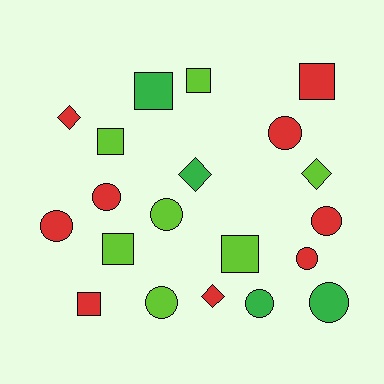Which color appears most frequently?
Red, with 9 objects.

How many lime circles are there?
There are 2 lime circles.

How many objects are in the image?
There are 20 objects.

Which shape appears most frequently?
Circle, with 9 objects.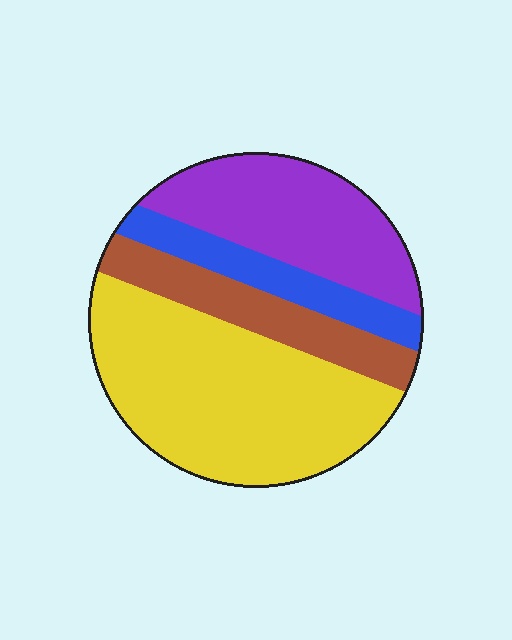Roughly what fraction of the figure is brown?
Brown takes up about one sixth (1/6) of the figure.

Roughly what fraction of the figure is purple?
Purple covers roughly 25% of the figure.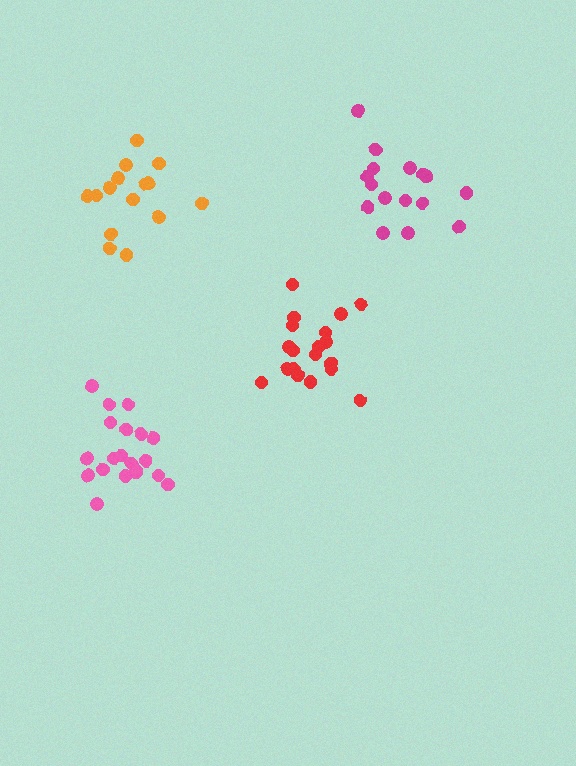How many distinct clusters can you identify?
There are 4 distinct clusters.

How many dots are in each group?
Group 1: 20 dots, Group 2: 15 dots, Group 3: 16 dots, Group 4: 19 dots (70 total).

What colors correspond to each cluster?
The clusters are colored: pink, orange, magenta, red.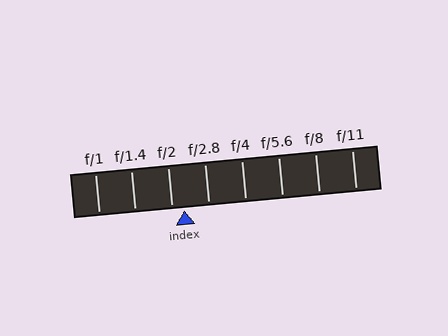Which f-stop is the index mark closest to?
The index mark is closest to f/2.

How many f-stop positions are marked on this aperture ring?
There are 8 f-stop positions marked.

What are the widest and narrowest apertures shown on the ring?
The widest aperture shown is f/1 and the narrowest is f/11.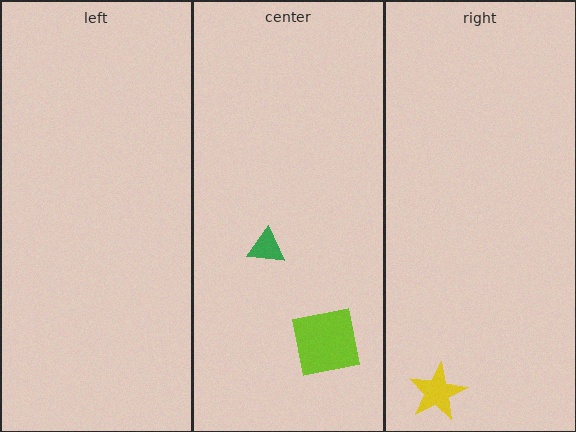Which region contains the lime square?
The center region.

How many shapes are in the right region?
1.